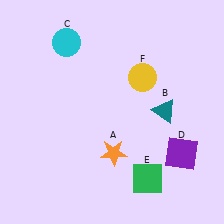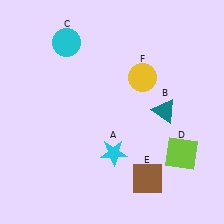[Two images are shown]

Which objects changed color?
A changed from orange to cyan. D changed from purple to lime. E changed from green to brown.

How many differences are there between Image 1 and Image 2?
There are 3 differences between the two images.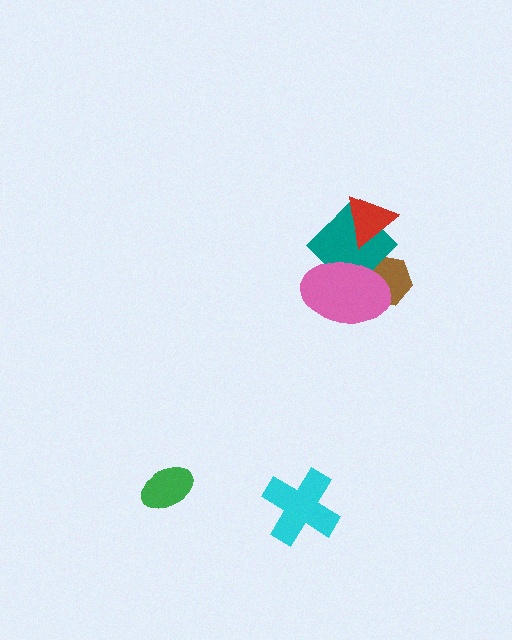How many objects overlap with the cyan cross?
0 objects overlap with the cyan cross.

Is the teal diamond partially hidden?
Yes, it is partially covered by another shape.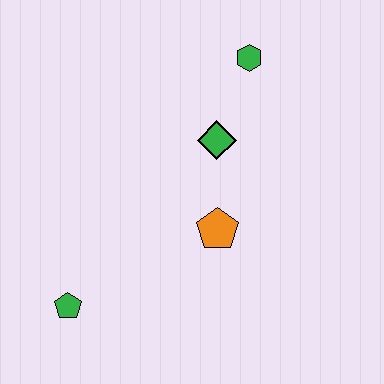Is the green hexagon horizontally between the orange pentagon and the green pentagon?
No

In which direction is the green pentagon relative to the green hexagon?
The green pentagon is below the green hexagon.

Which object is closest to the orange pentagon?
The green diamond is closest to the orange pentagon.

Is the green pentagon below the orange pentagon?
Yes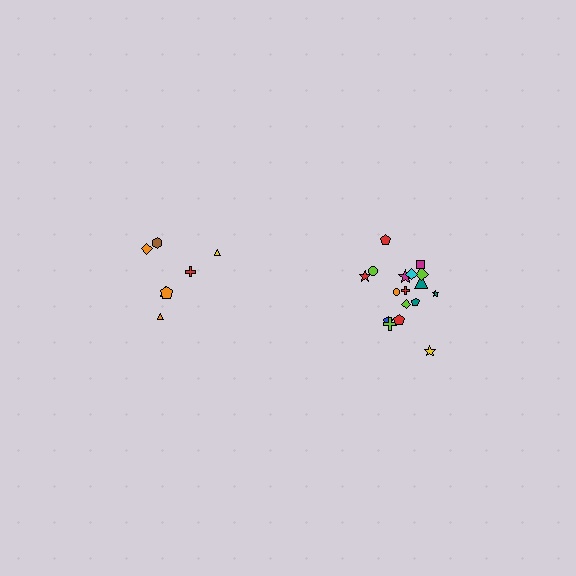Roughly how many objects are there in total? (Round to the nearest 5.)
Roughly 25 objects in total.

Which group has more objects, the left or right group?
The right group.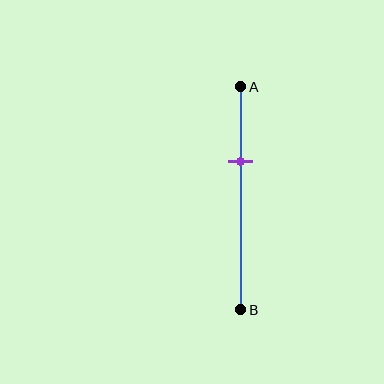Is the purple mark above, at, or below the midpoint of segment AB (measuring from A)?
The purple mark is above the midpoint of segment AB.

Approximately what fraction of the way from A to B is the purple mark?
The purple mark is approximately 35% of the way from A to B.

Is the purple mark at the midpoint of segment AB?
No, the mark is at about 35% from A, not at the 50% midpoint.